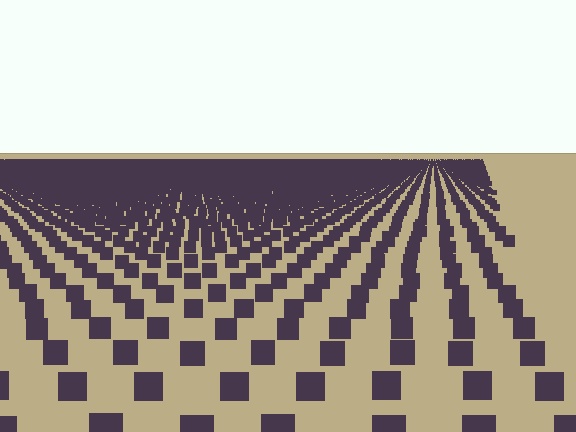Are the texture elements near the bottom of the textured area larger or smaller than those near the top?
Larger. Near the bottom, elements are closer to the viewer and appear at a bigger on-screen size.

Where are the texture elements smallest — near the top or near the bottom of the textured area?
Near the top.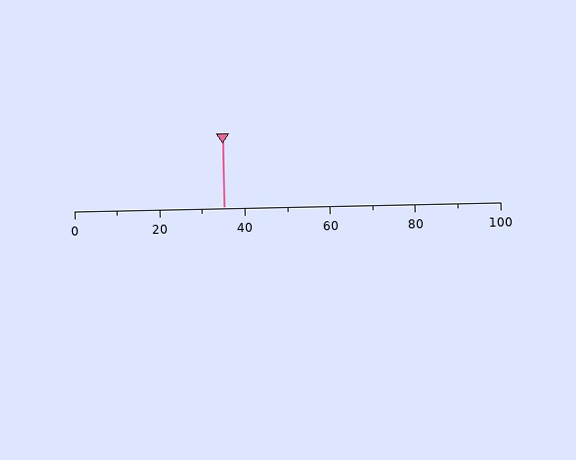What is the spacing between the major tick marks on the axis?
The major ticks are spaced 20 apart.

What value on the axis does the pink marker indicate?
The marker indicates approximately 35.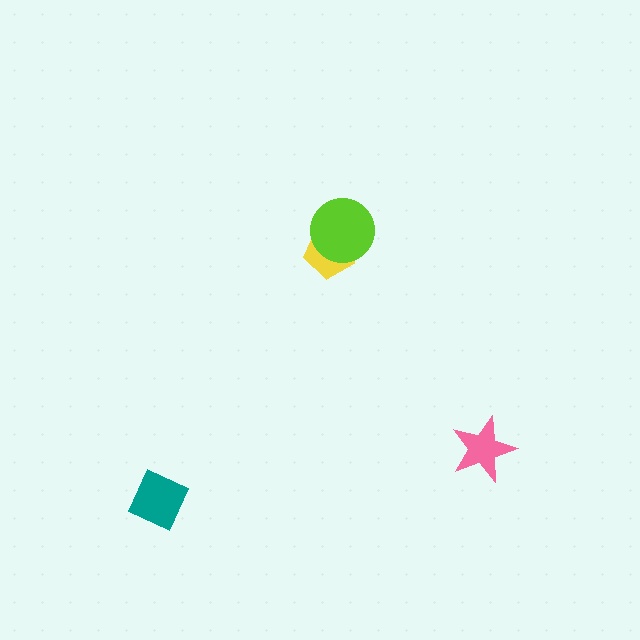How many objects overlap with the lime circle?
1 object overlaps with the lime circle.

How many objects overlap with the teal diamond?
0 objects overlap with the teal diamond.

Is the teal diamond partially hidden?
No, no other shape covers it.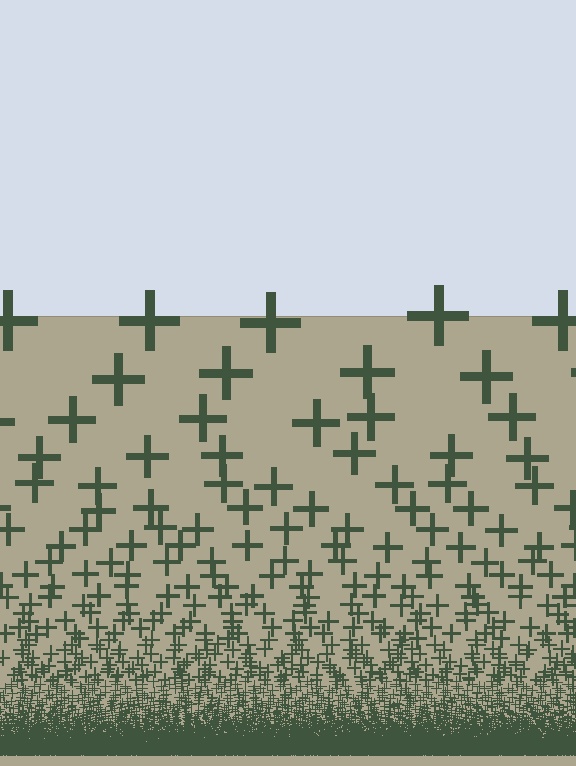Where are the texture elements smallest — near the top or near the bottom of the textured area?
Near the bottom.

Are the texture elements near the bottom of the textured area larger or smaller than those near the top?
Smaller. The gradient is inverted — elements near the bottom are smaller and denser.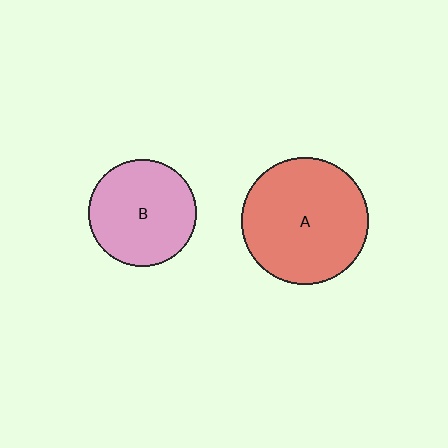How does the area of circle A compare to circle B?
Approximately 1.4 times.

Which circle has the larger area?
Circle A (red).